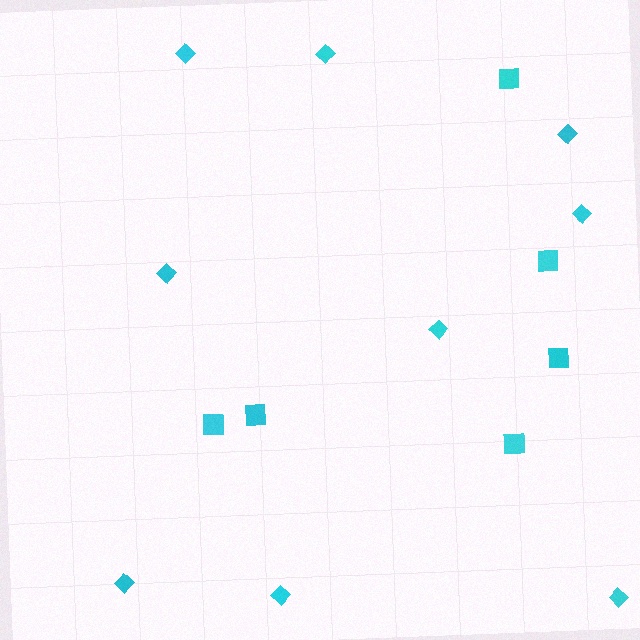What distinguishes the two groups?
There are 2 groups: one group of diamonds (9) and one group of squares (6).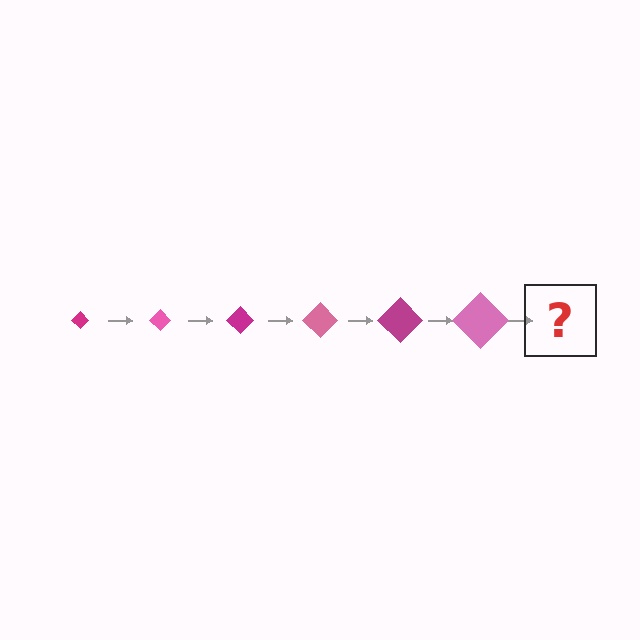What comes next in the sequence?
The next element should be a magenta diamond, larger than the previous one.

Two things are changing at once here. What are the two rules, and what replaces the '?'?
The two rules are that the diamond grows larger each step and the color cycles through magenta and pink. The '?' should be a magenta diamond, larger than the previous one.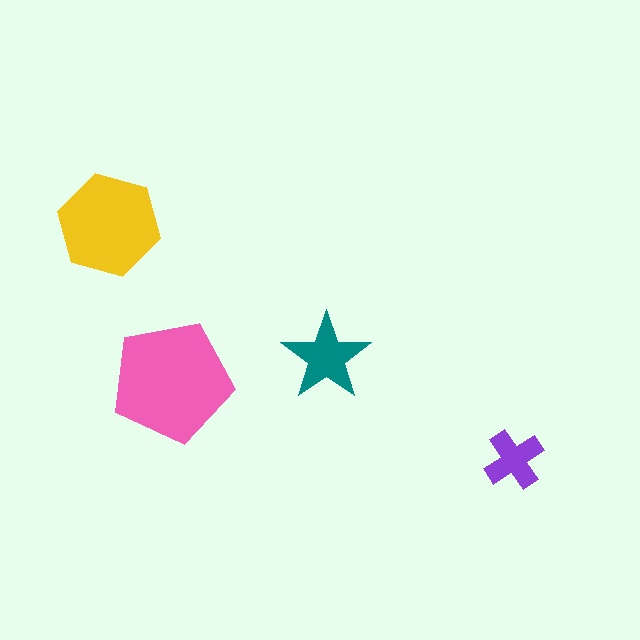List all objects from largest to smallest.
The pink pentagon, the yellow hexagon, the teal star, the purple cross.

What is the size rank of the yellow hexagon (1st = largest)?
2nd.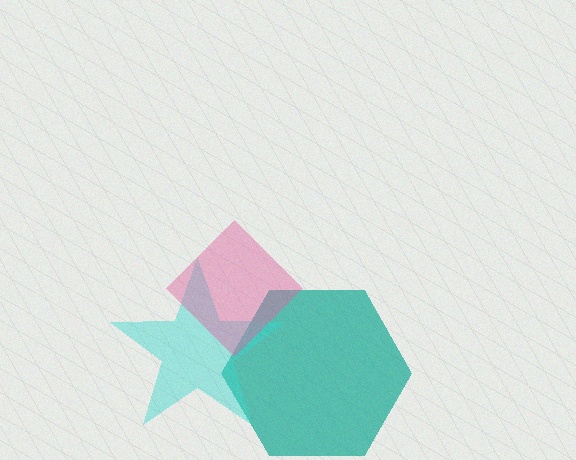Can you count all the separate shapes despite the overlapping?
Yes, there are 3 separate shapes.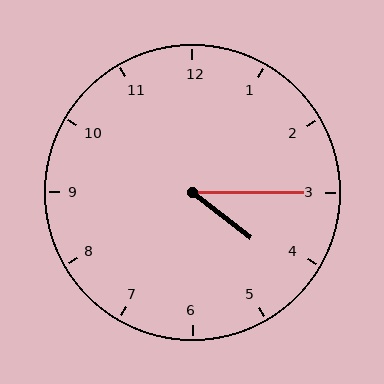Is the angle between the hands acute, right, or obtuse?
It is acute.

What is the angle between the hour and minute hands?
Approximately 38 degrees.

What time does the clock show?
4:15.